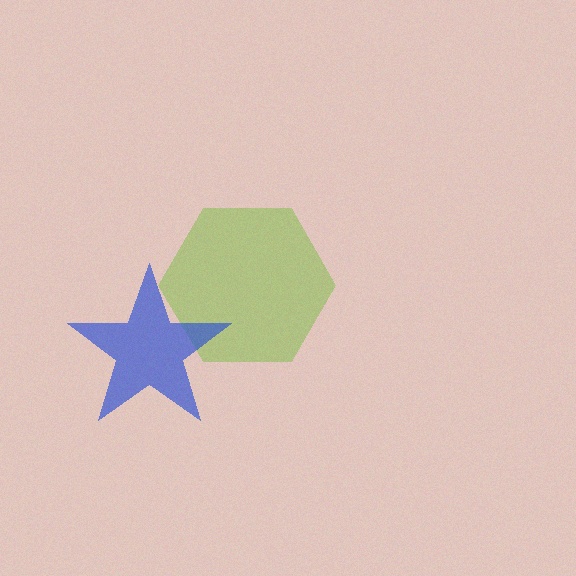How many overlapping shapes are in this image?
There are 2 overlapping shapes in the image.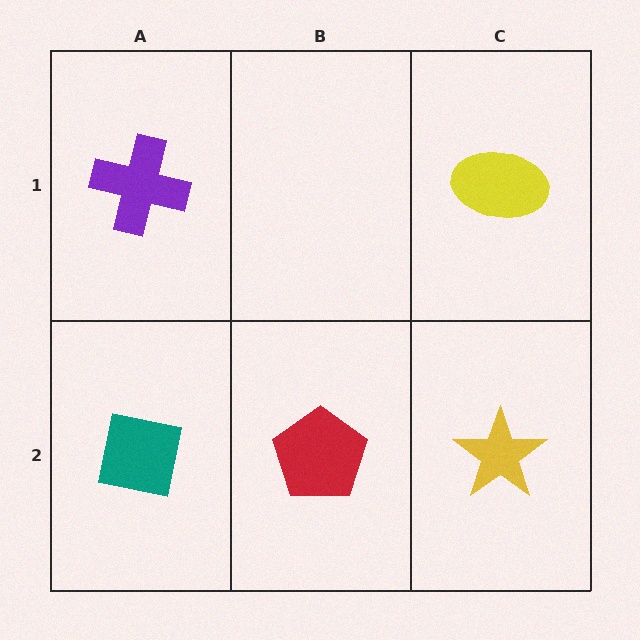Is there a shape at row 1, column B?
No, that cell is empty.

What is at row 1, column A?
A purple cross.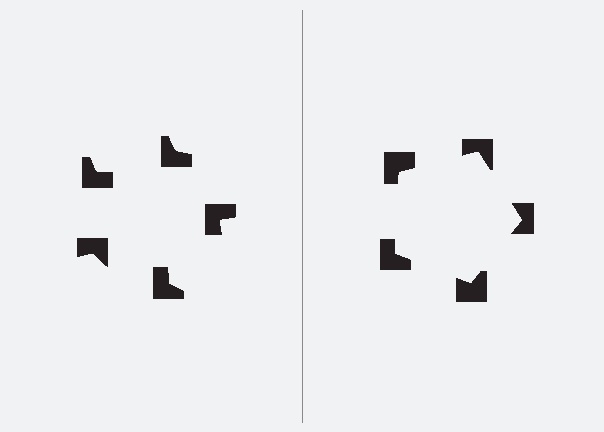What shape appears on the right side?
An illusory pentagon.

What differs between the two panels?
The notched squares are positioned identically on both sides; only the wedge orientations differ. On the right they align to a pentagon; on the left they are misaligned.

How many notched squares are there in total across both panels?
10 — 5 on each side.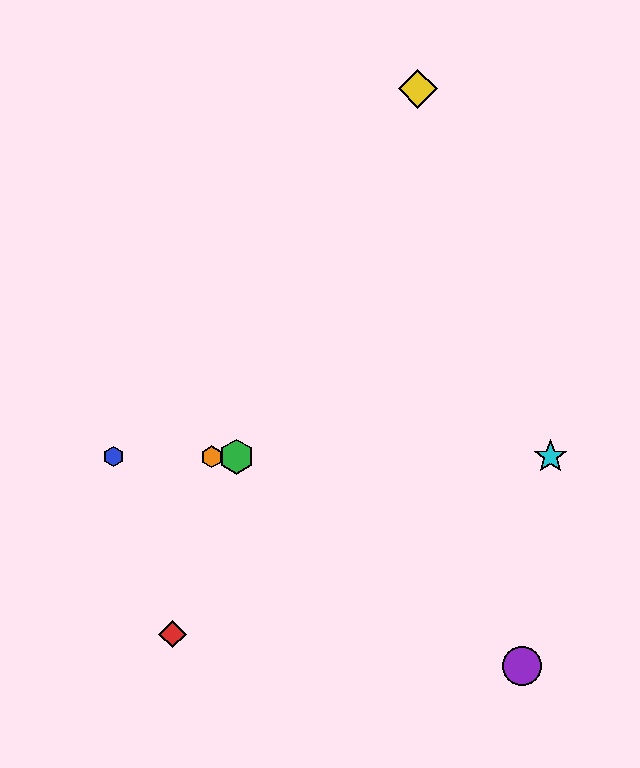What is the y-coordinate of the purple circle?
The purple circle is at y≈666.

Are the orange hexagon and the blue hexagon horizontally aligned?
Yes, both are at y≈457.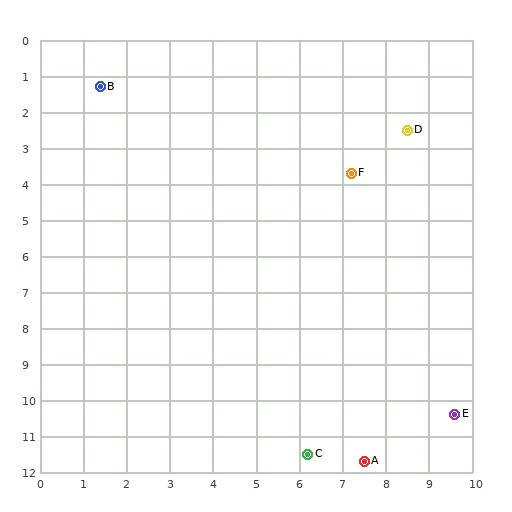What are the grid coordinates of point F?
Point F is at approximately (7.2, 3.7).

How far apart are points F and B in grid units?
Points F and B are about 6.3 grid units apart.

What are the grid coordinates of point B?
Point B is at approximately (1.4, 1.3).